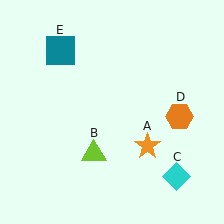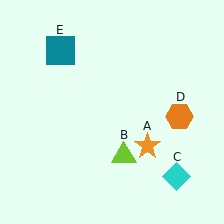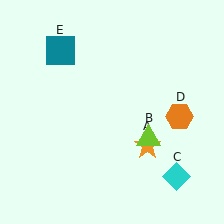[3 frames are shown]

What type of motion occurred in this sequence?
The lime triangle (object B) rotated counterclockwise around the center of the scene.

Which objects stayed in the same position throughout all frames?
Orange star (object A) and cyan diamond (object C) and orange hexagon (object D) and teal square (object E) remained stationary.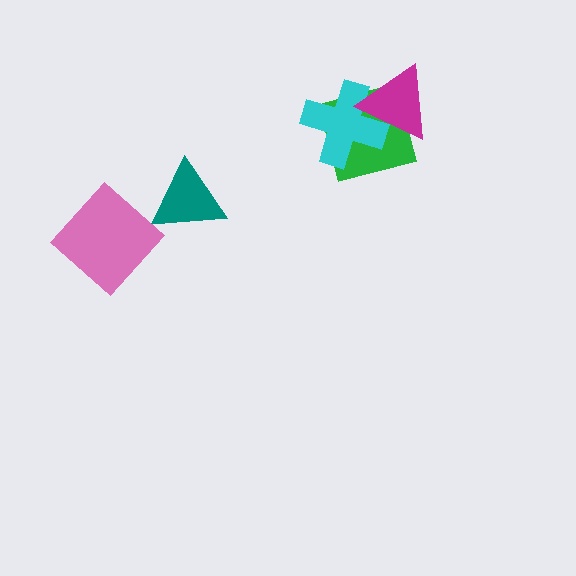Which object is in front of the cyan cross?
The magenta triangle is in front of the cyan cross.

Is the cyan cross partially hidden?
Yes, it is partially covered by another shape.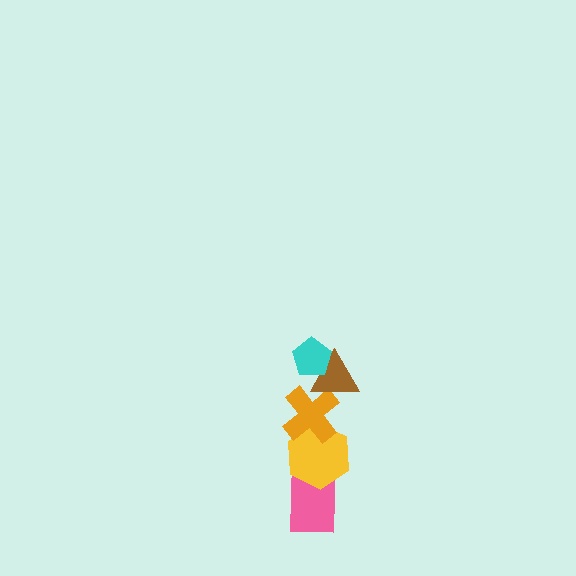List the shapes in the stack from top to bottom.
From top to bottom: the cyan pentagon, the brown triangle, the orange cross, the yellow hexagon, the pink rectangle.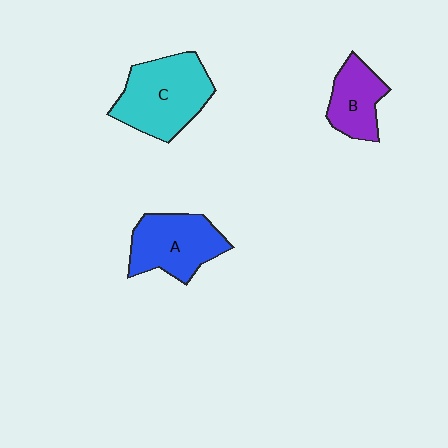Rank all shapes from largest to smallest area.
From largest to smallest: C (cyan), A (blue), B (purple).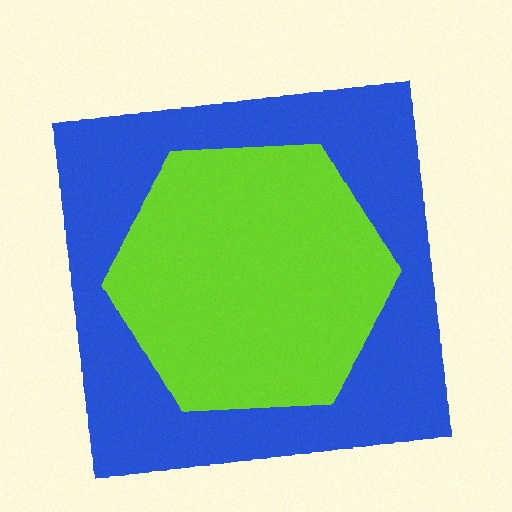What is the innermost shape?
The lime hexagon.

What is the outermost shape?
The blue square.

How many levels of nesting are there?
2.